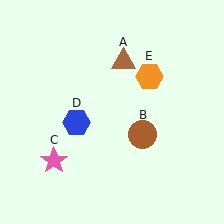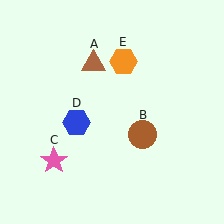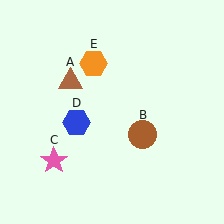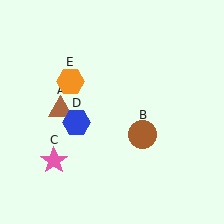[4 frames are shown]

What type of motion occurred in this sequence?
The brown triangle (object A), orange hexagon (object E) rotated counterclockwise around the center of the scene.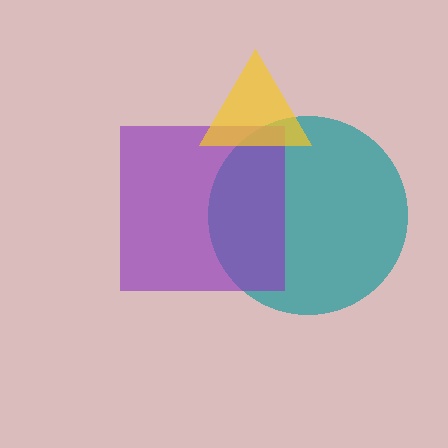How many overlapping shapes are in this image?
There are 3 overlapping shapes in the image.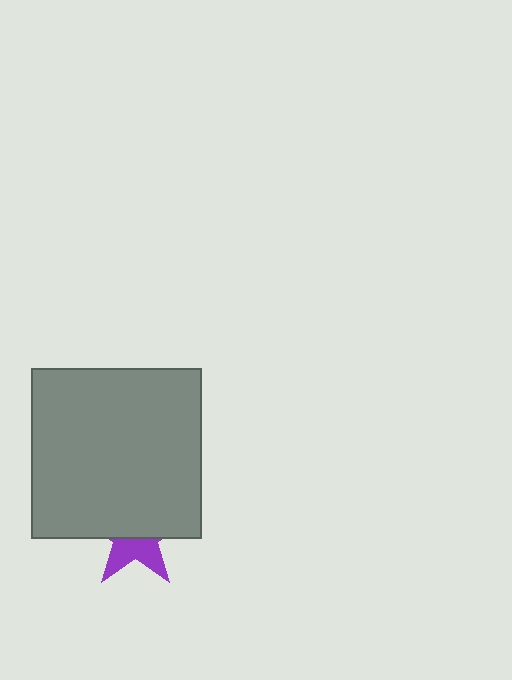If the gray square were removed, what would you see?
You would see the complete purple star.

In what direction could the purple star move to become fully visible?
The purple star could move down. That would shift it out from behind the gray square entirely.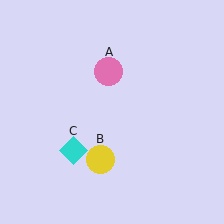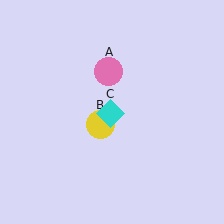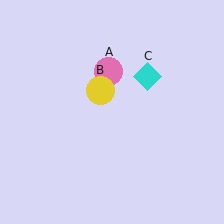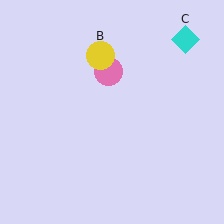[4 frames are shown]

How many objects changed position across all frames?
2 objects changed position: yellow circle (object B), cyan diamond (object C).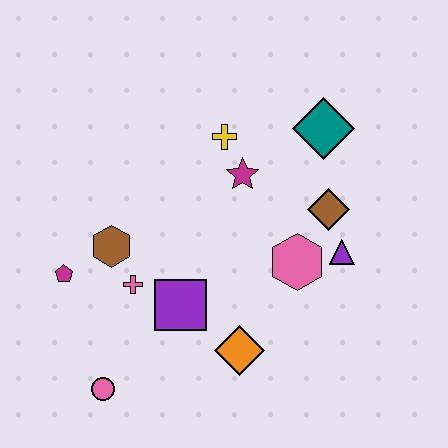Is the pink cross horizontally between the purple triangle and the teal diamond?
No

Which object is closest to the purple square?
The pink cross is closest to the purple square.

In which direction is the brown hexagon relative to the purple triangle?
The brown hexagon is to the left of the purple triangle.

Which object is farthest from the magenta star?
The pink circle is farthest from the magenta star.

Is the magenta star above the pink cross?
Yes